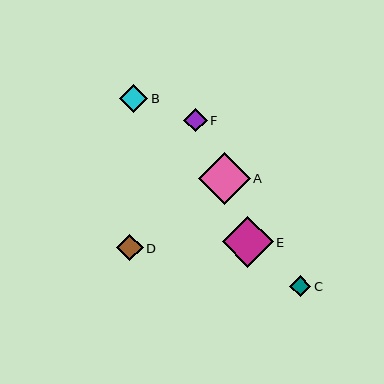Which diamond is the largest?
Diamond A is the largest with a size of approximately 51 pixels.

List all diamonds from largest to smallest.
From largest to smallest: A, E, B, D, F, C.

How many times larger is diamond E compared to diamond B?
Diamond E is approximately 1.8 times the size of diamond B.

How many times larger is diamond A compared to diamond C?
Diamond A is approximately 2.4 times the size of diamond C.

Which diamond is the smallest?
Diamond C is the smallest with a size of approximately 21 pixels.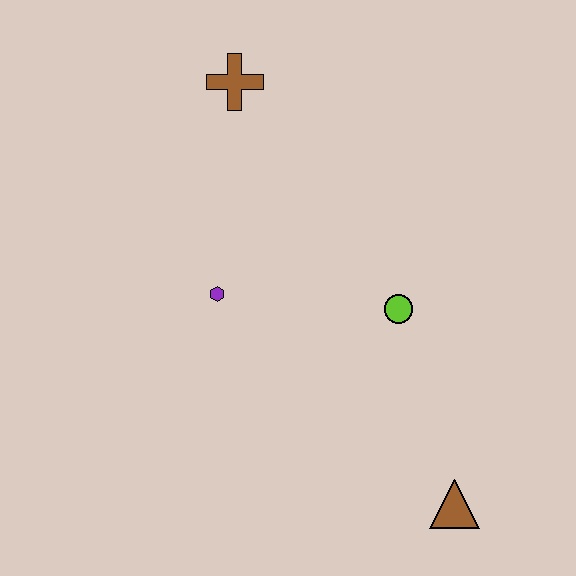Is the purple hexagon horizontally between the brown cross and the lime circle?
No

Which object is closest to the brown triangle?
The lime circle is closest to the brown triangle.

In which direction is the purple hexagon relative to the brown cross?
The purple hexagon is below the brown cross.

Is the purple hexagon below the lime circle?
No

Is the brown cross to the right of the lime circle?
No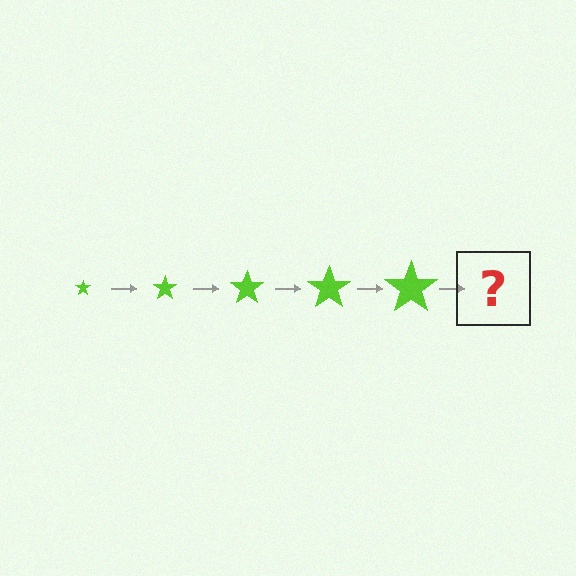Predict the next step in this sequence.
The next step is a lime star, larger than the previous one.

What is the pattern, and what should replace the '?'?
The pattern is that the star gets progressively larger each step. The '?' should be a lime star, larger than the previous one.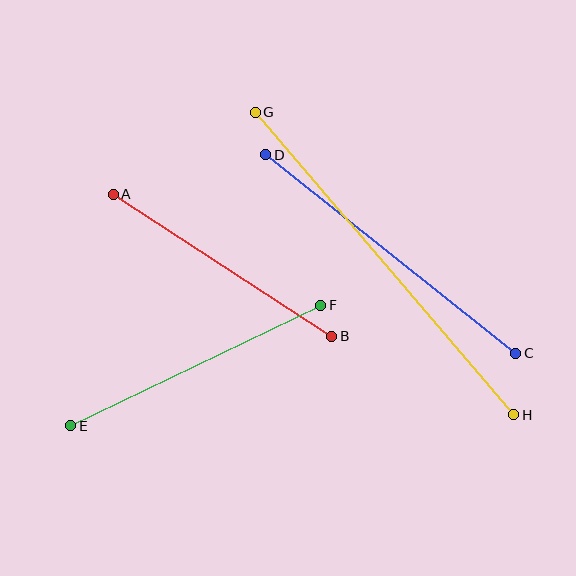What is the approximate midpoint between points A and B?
The midpoint is at approximately (222, 265) pixels.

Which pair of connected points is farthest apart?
Points G and H are farthest apart.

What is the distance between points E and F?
The distance is approximately 278 pixels.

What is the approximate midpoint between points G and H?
The midpoint is at approximately (384, 263) pixels.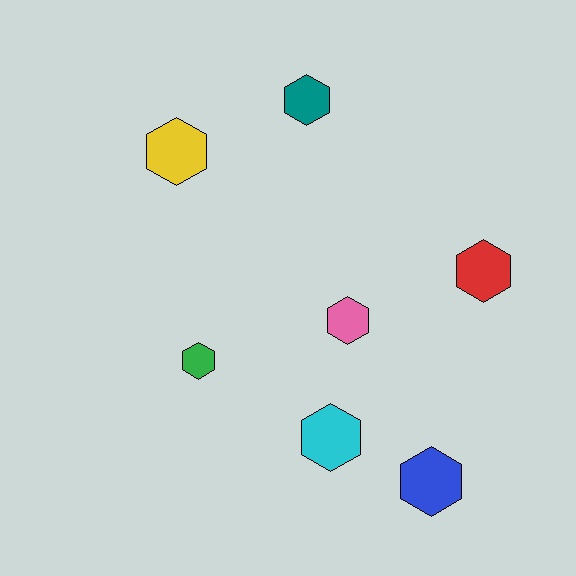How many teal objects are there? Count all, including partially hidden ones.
There is 1 teal object.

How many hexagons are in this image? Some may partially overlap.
There are 7 hexagons.